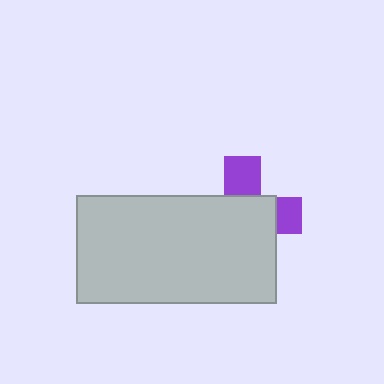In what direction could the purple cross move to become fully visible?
The purple cross could move toward the upper-right. That would shift it out from behind the light gray rectangle entirely.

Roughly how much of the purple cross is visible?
A small part of it is visible (roughly 32%).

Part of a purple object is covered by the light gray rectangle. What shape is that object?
It is a cross.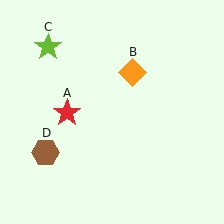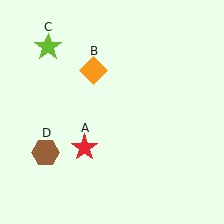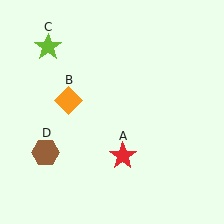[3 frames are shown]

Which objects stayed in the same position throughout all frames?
Lime star (object C) and brown hexagon (object D) remained stationary.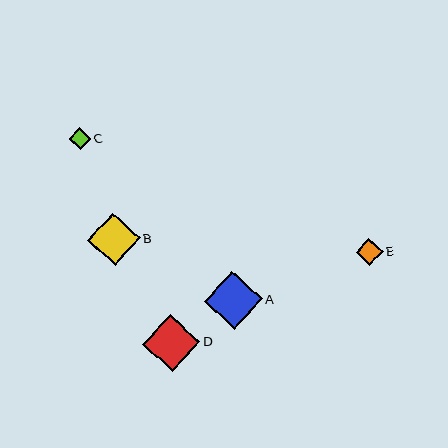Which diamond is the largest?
Diamond A is the largest with a size of approximately 58 pixels.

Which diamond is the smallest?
Diamond C is the smallest with a size of approximately 22 pixels.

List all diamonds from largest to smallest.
From largest to smallest: A, D, B, E, C.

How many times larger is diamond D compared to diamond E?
Diamond D is approximately 2.1 times the size of diamond E.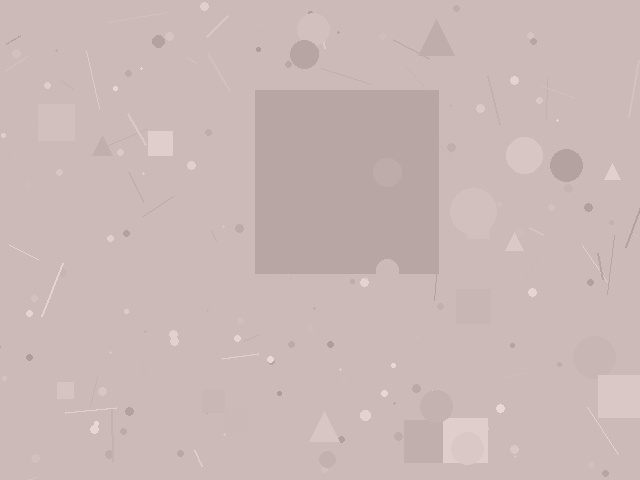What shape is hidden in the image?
A square is hidden in the image.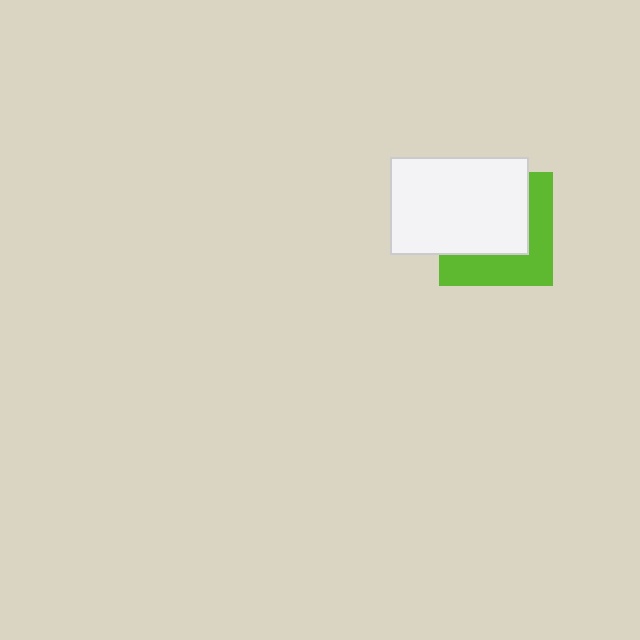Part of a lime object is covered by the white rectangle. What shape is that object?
It is a square.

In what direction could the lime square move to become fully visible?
The lime square could move toward the lower-right. That would shift it out from behind the white rectangle entirely.